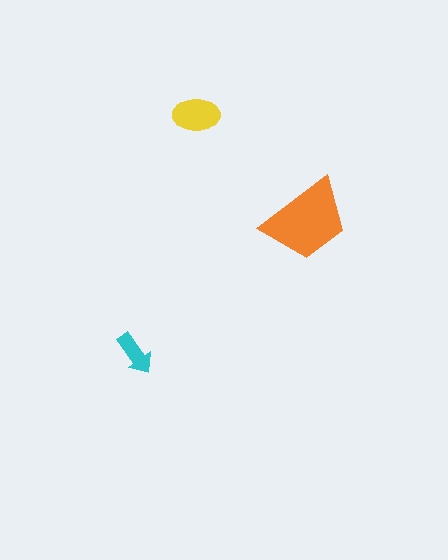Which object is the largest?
The orange trapezoid.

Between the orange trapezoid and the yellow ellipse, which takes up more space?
The orange trapezoid.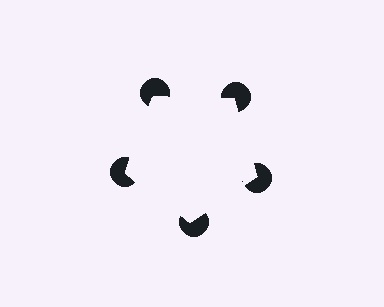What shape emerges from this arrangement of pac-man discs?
An illusory pentagon — its edges are inferred from the aligned wedge cuts in the pac-man discs, not physically drawn.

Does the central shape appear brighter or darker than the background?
It typically appears slightly brighter than the background, even though no actual brightness change is drawn.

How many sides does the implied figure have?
5 sides.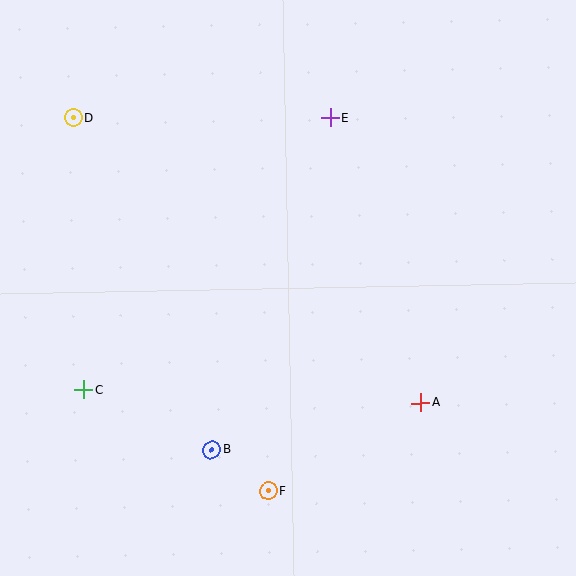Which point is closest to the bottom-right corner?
Point A is closest to the bottom-right corner.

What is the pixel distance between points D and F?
The distance between D and F is 421 pixels.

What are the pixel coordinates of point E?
Point E is at (330, 118).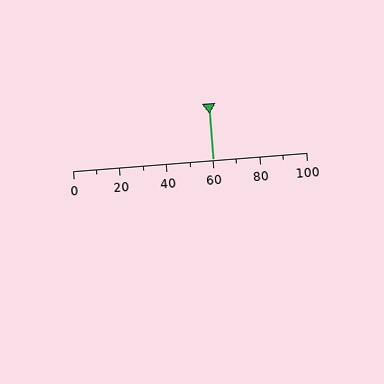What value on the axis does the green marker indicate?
The marker indicates approximately 60.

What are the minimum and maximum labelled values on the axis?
The axis runs from 0 to 100.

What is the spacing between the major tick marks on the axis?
The major ticks are spaced 20 apart.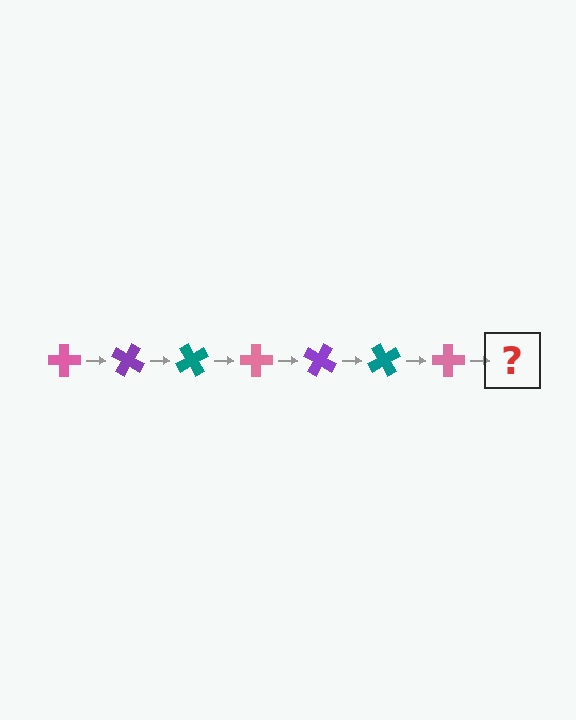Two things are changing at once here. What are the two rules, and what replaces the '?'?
The two rules are that it rotates 30 degrees each step and the color cycles through pink, purple, and teal. The '?' should be a purple cross, rotated 210 degrees from the start.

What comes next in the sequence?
The next element should be a purple cross, rotated 210 degrees from the start.